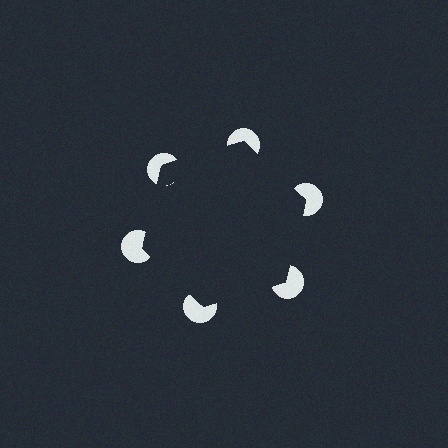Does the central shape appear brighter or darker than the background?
It typically appears slightly darker than the background, even though no actual brightness change is drawn.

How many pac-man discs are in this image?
There are 6 — one at each vertex of the illusory hexagon.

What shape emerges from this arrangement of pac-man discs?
An illusory hexagon — its edges are inferred from the aligned wedge cuts in the pac-man discs, not physically drawn.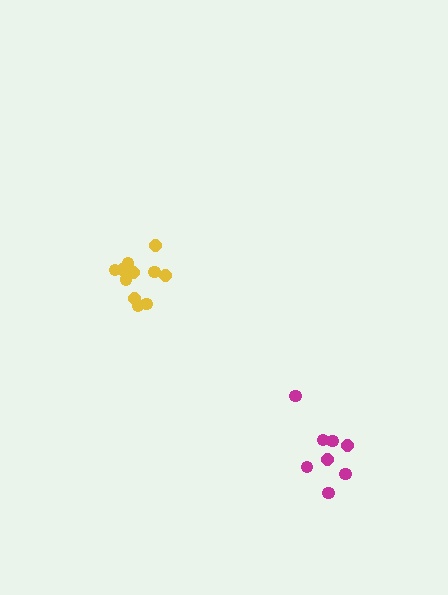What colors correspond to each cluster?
The clusters are colored: magenta, yellow.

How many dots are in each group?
Group 1: 8 dots, Group 2: 11 dots (19 total).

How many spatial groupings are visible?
There are 2 spatial groupings.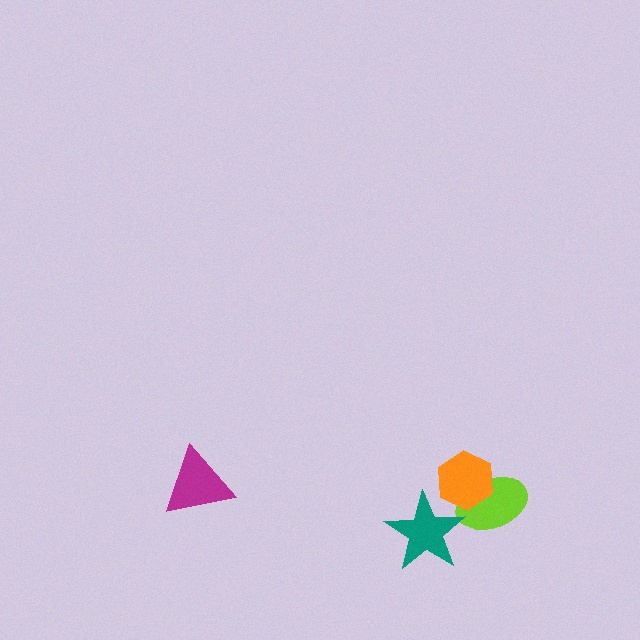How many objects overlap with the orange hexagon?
2 objects overlap with the orange hexagon.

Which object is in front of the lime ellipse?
The orange hexagon is in front of the lime ellipse.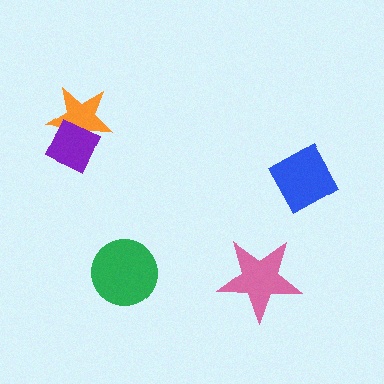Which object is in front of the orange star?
The purple diamond is in front of the orange star.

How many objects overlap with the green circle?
0 objects overlap with the green circle.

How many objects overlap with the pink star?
0 objects overlap with the pink star.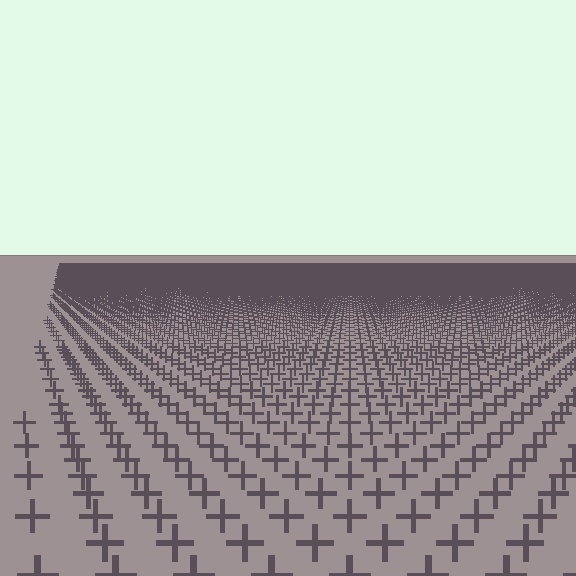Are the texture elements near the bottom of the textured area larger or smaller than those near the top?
Larger. Near the bottom, elements are closer to the viewer and appear at a bigger on-screen size.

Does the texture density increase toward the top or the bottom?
Density increases toward the top.